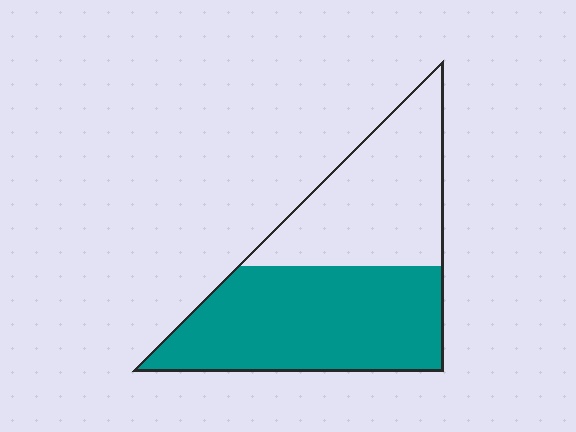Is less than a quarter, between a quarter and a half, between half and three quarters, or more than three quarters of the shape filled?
Between half and three quarters.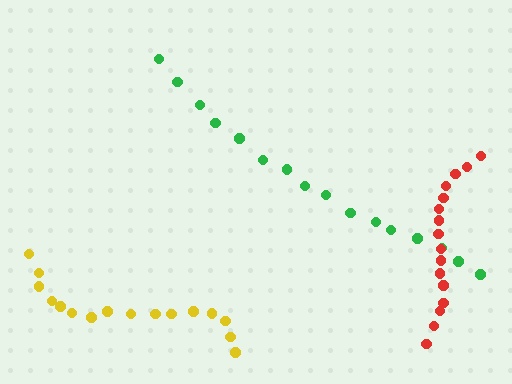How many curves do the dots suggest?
There are 3 distinct paths.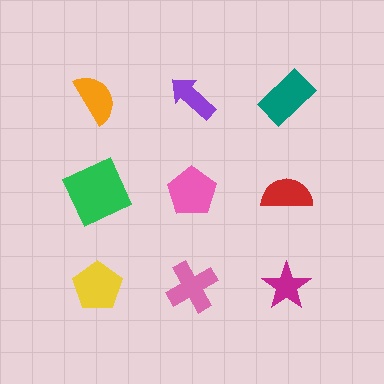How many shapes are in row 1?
3 shapes.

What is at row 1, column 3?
A teal rectangle.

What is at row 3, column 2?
A pink cross.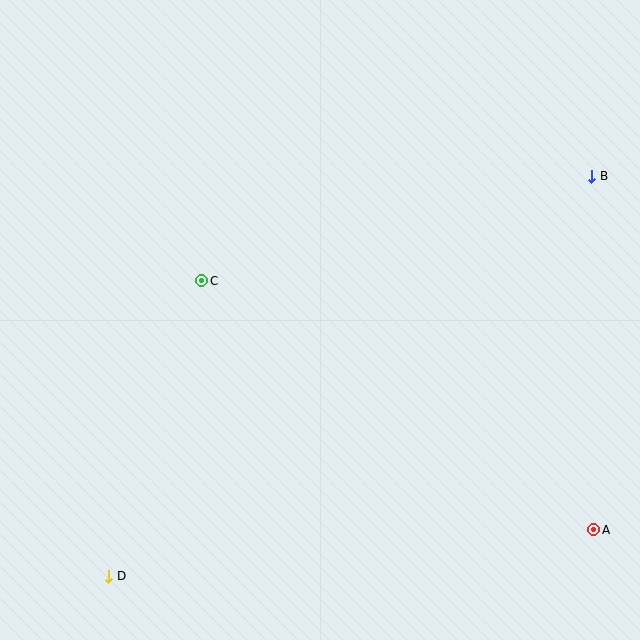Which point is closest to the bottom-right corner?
Point A is closest to the bottom-right corner.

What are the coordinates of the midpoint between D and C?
The midpoint between D and C is at (155, 428).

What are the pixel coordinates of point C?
Point C is at (202, 281).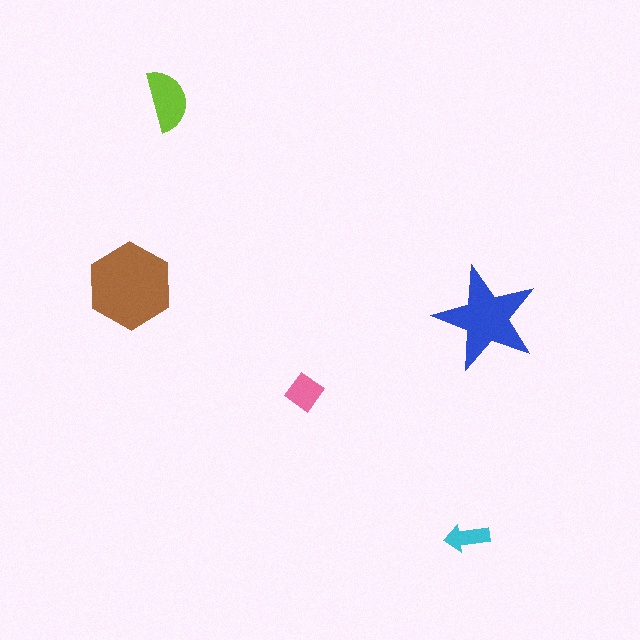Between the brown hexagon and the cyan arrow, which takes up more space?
The brown hexagon.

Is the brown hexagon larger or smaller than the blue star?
Larger.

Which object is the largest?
The brown hexagon.